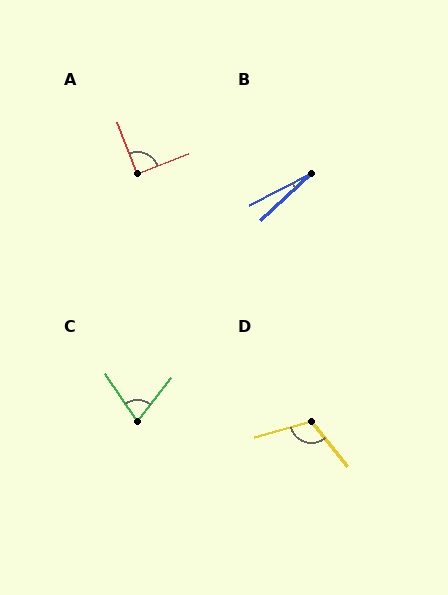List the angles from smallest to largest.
B (16°), C (73°), A (90°), D (113°).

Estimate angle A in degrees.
Approximately 90 degrees.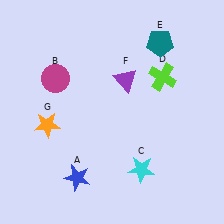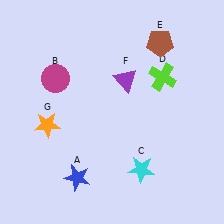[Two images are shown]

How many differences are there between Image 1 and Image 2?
There is 1 difference between the two images.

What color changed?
The pentagon (E) changed from teal in Image 1 to brown in Image 2.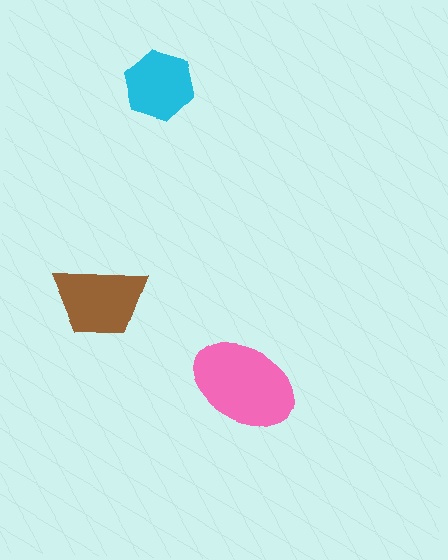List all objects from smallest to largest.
The cyan hexagon, the brown trapezoid, the pink ellipse.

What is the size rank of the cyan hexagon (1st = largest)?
3rd.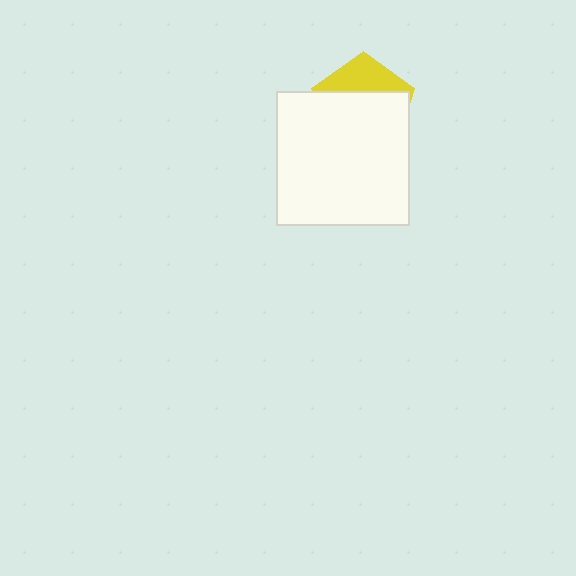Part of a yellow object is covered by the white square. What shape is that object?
It is a pentagon.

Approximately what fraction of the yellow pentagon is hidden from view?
Roughly 68% of the yellow pentagon is hidden behind the white square.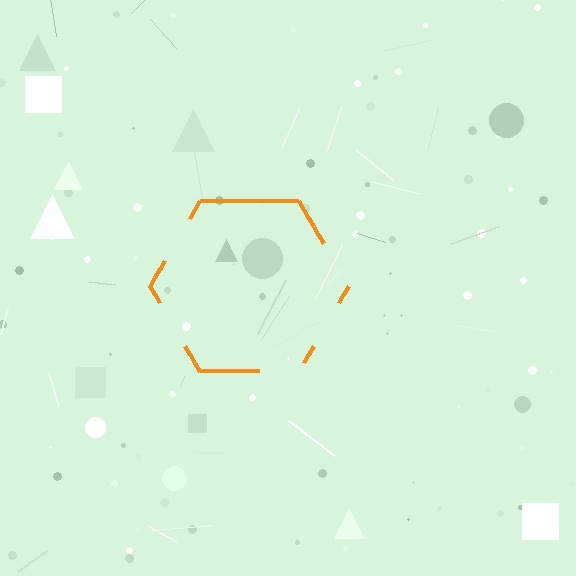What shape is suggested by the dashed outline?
The dashed outline suggests a hexagon.